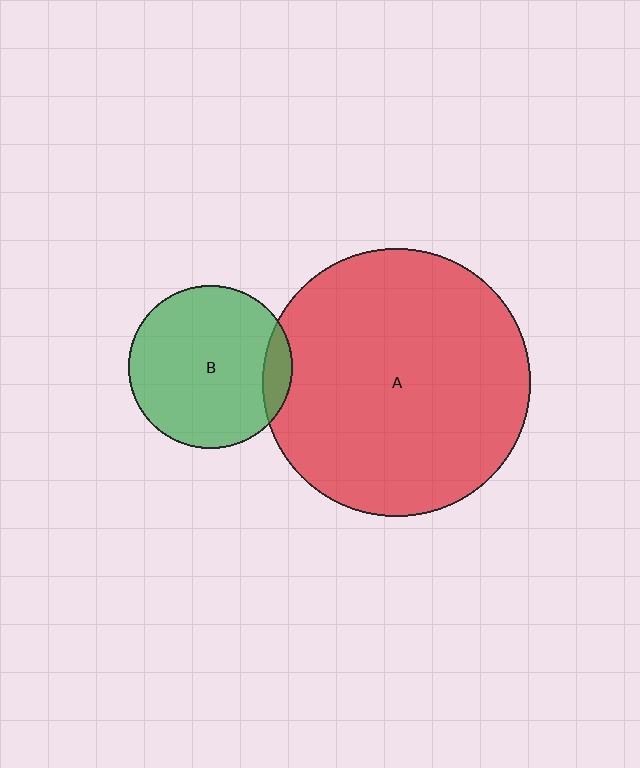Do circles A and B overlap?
Yes.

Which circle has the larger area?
Circle A (red).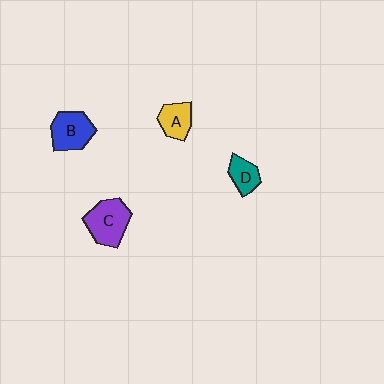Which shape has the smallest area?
Shape D (teal).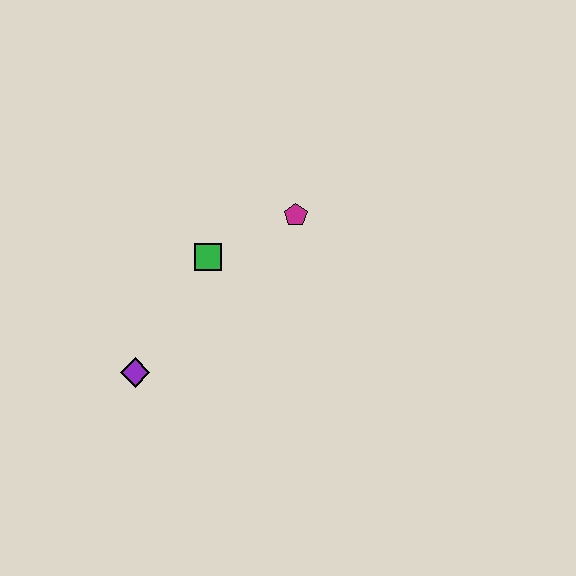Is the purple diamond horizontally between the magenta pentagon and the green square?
No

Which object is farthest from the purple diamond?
The magenta pentagon is farthest from the purple diamond.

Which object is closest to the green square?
The magenta pentagon is closest to the green square.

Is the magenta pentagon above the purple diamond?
Yes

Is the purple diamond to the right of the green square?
No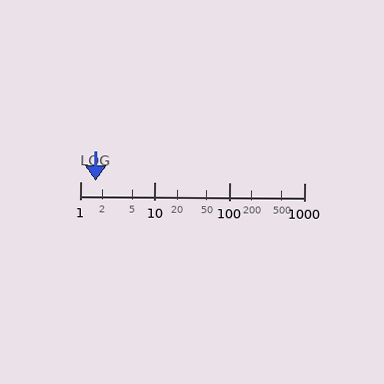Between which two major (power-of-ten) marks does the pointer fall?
The pointer is between 1 and 10.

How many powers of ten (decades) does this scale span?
The scale spans 3 decades, from 1 to 1000.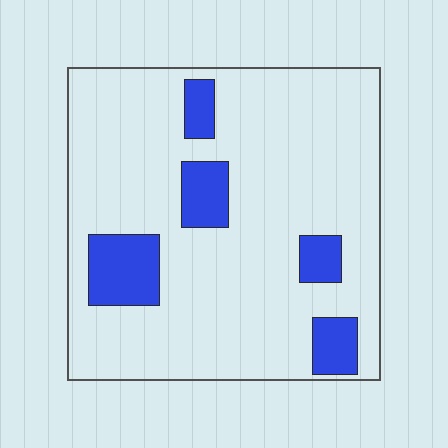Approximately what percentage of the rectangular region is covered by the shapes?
Approximately 15%.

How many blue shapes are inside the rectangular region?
5.